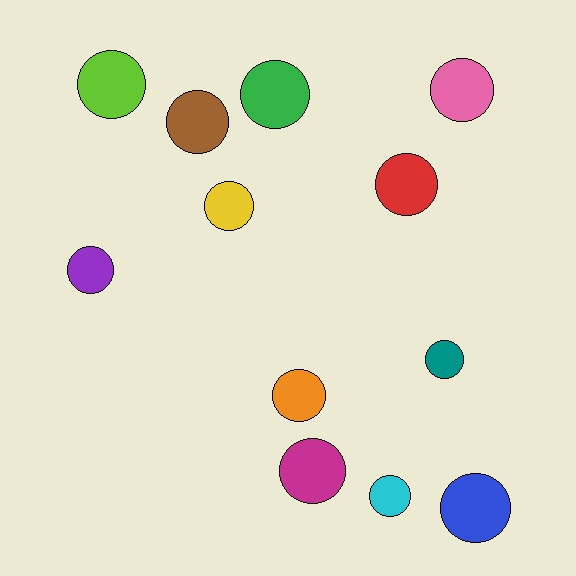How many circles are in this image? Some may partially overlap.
There are 12 circles.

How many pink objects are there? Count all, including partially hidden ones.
There is 1 pink object.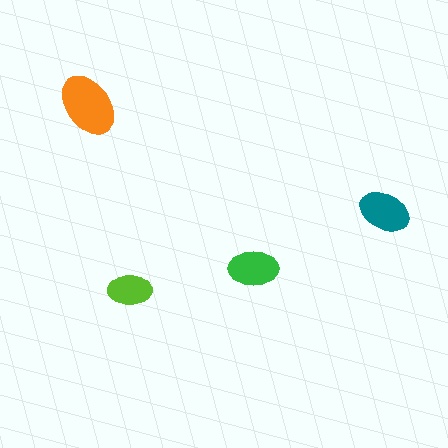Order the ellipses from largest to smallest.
the orange one, the teal one, the green one, the lime one.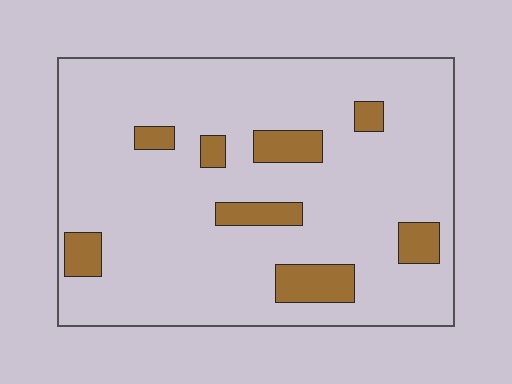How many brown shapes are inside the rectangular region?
8.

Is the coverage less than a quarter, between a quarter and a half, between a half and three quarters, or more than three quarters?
Less than a quarter.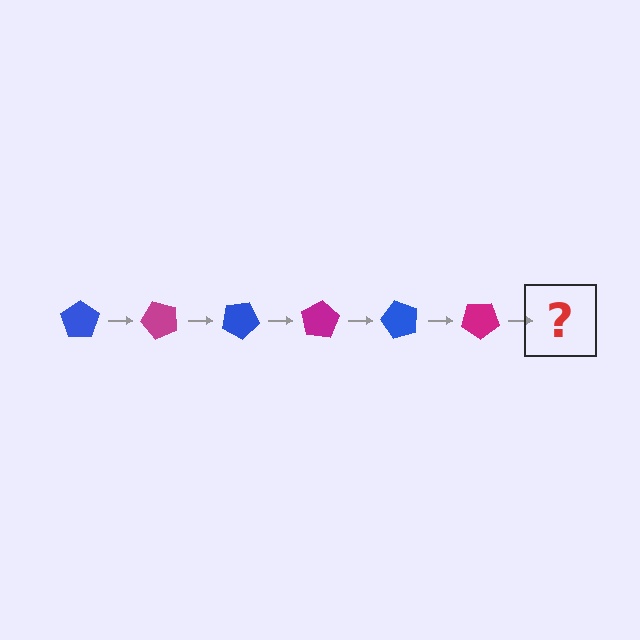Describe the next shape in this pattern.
It should be a blue pentagon, rotated 300 degrees from the start.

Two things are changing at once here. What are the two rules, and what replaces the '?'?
The two rules are that it rotates 50 degrees each step and the color cycles through blue and magenta. The '?' should be a blue pentagon, rotated 300 degrees from the start.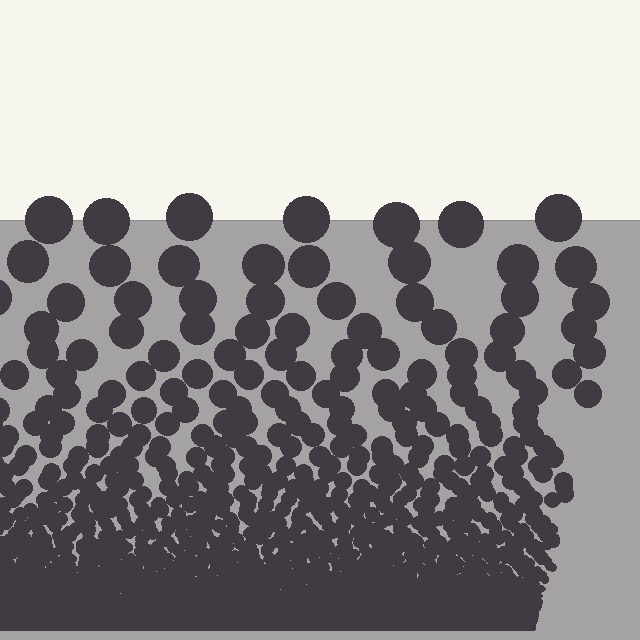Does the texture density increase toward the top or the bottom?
Density increases toward the bottom.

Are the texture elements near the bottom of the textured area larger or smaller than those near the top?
Smaller. The gradient is inverted — elements near the bottom are smaller and denser.